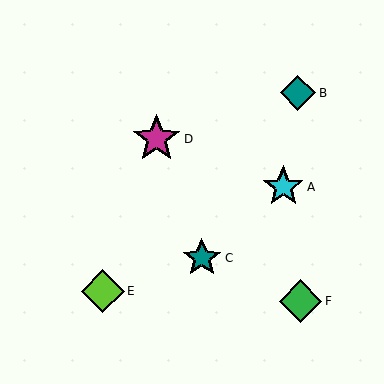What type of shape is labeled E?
Shape E is a lime diamond.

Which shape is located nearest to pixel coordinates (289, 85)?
The teal diamond (labeled B) at (298, 93) is nearest to that location.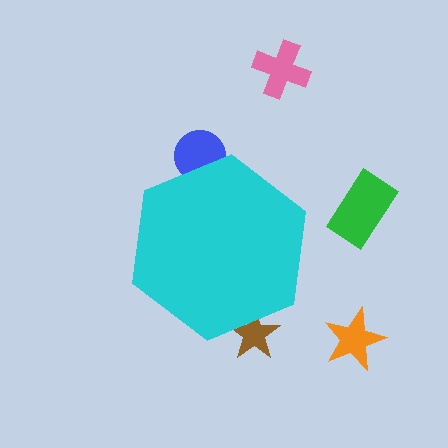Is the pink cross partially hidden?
No, the pink cross is fully visible.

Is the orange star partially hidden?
No, the orange star is fully visible.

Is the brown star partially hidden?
Yes, the brown star is partially hidden behind the cyan hexagon.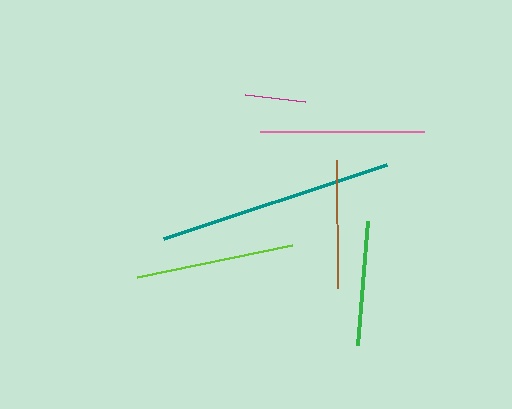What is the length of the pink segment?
The pink segment is approximately 164 pixels long.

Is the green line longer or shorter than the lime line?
The lime line is longer than the green line.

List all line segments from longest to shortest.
From longest to shortest: teal, pink, lime, brown, green, magenta.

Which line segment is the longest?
The teal line is the longest at approximately 235 pixels.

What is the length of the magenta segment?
The magenta segment is approximately 60 pixels long.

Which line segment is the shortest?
The magenta line is the shortest at approximately 60 pixels.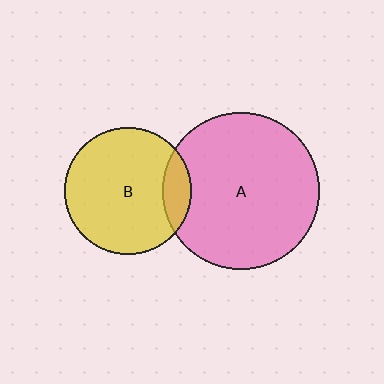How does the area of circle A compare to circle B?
Approximately 1.5 times.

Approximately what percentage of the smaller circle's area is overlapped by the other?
Approximately 15%.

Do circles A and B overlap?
Yes.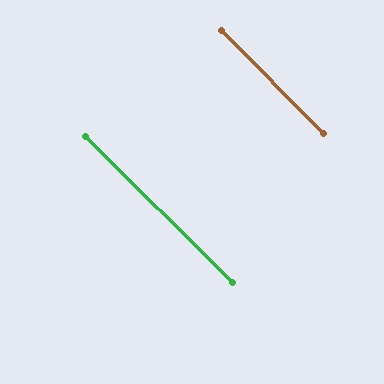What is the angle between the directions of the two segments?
Approximately 0 degrees.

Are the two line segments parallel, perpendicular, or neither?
Parallel — their directions differ by only 0.5°.